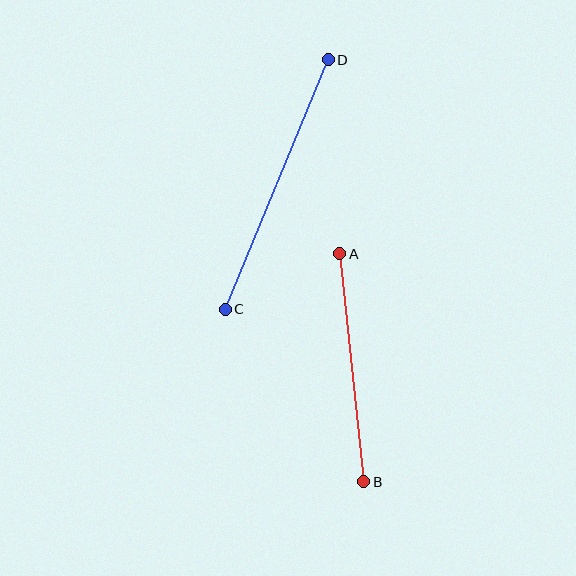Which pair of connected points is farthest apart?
Points C and D are farthest apart.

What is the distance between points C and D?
The distance is approximately 270 pixels.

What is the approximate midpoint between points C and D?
The midpoint is at approximately (277, 185) pixels.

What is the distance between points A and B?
The distance is approximately 229 pixels.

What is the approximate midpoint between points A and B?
The midpoint is at approximately (352, 368) pixels.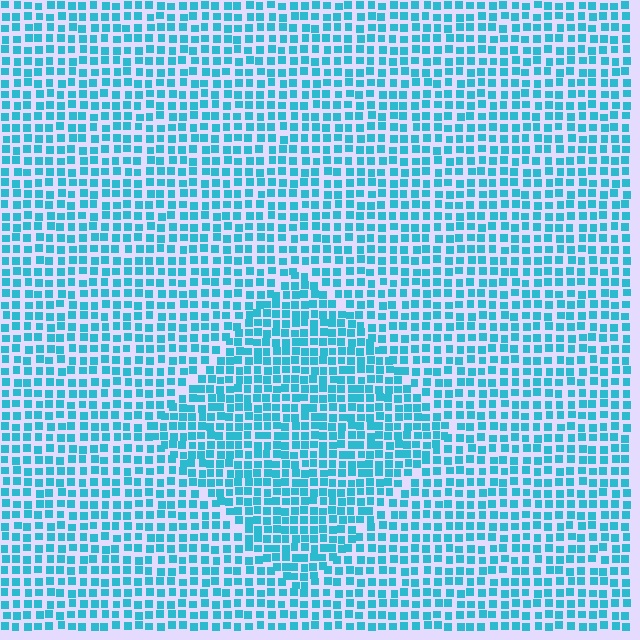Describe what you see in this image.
The image contains small cyan elements arranged at two different densities. A diamond-shaped region is visible where the elements are more densely packed than the surrounding area.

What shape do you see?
I see a diamond.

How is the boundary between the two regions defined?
The boundary is defined by a change in element density (approximately 1.4x ratio). All elements are the same color, size, and shape.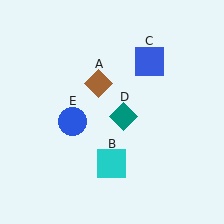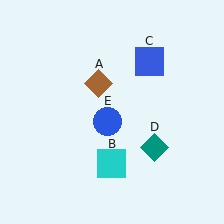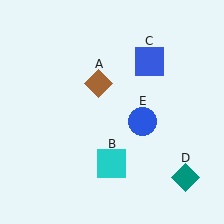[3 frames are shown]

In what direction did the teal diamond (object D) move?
The teal diamond (object D) moved down and to the right.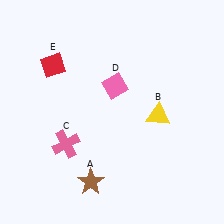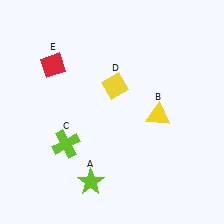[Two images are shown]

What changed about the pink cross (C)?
In Image 1, C is pink. In Image 2, it changed to lime.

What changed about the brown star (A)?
In Image 1, A is brown. In Image 2, it changed to lime.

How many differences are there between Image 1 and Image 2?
There are 3 differences between the two images.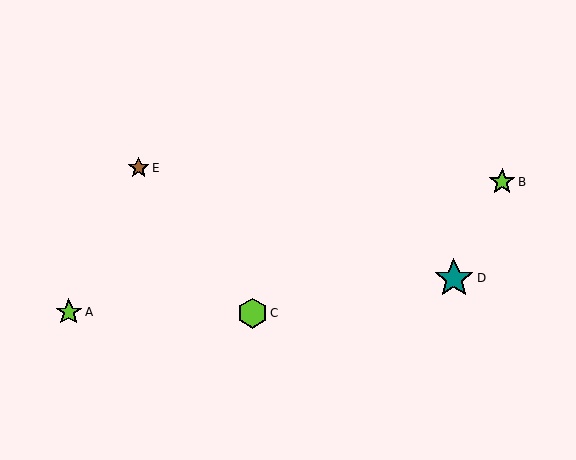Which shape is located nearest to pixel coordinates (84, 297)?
The lime star (labeled A) at (69, 312) is nearest to that location.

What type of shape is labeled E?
Shape E is a brown star.